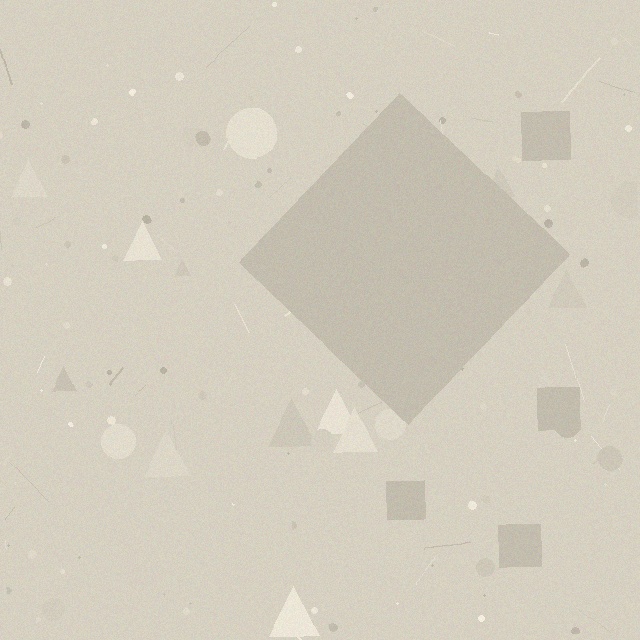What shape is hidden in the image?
A diamond is hidden in the image.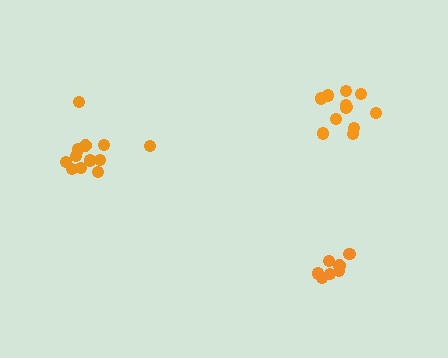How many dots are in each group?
Group 1: 7 dots, Group 2: 12 dots, Group 3: 12 dots (31 total).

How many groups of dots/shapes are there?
There are 3 groups.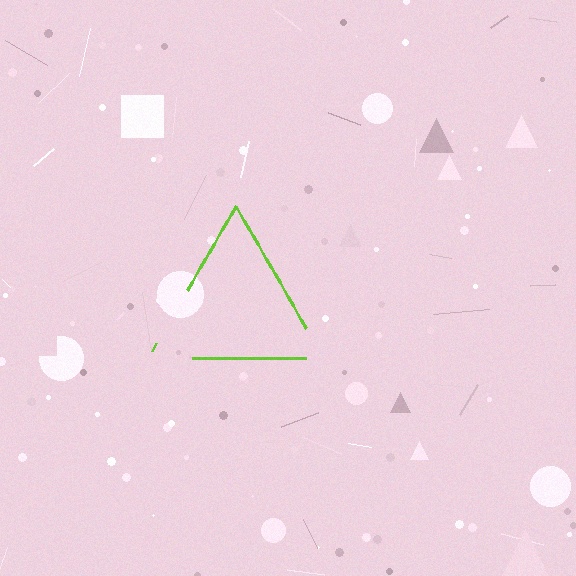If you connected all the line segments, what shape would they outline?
They would outline a triangle.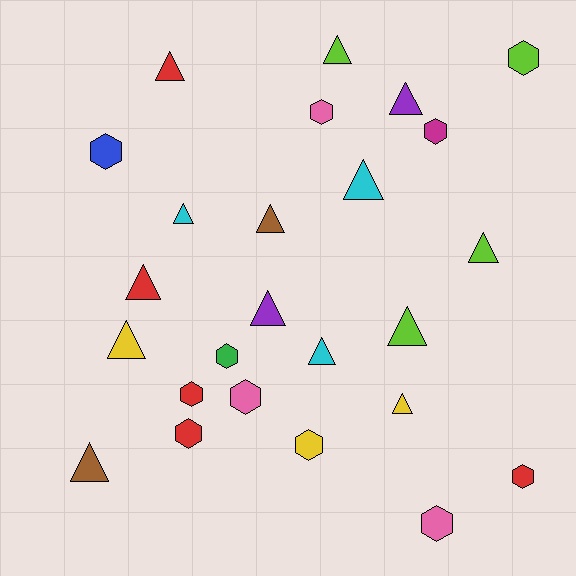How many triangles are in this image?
There are 14 triangles.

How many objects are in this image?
There are 25 objects.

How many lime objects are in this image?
There are 4 lime objects.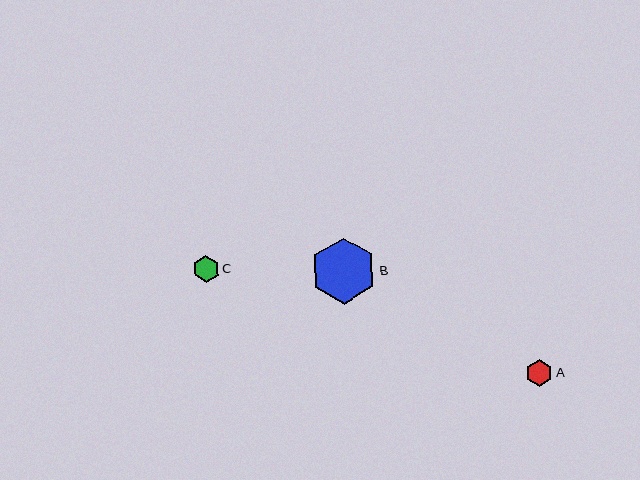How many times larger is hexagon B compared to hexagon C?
Hexagon B is approximately 2.5 times the size of hexagon C.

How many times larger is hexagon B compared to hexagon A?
Hexagon B is approximately 2.5 times the size of hexagon A.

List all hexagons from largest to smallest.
From largest to smallest: B, A, C.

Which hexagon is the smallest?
Hexagon C is the smallest with a size of approximately 26 pixels.